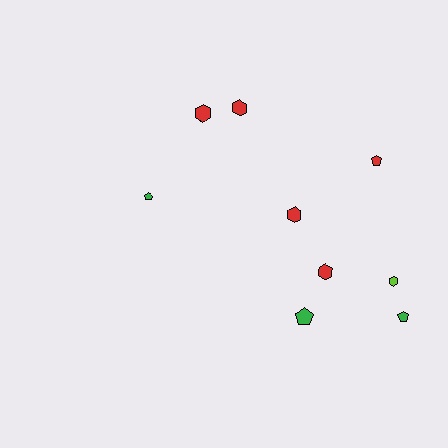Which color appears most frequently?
Red, with 5 objects.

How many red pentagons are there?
There is 1 red pentagon.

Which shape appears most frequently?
Hexagon, with 5 objects.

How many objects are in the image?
There are 9 objects.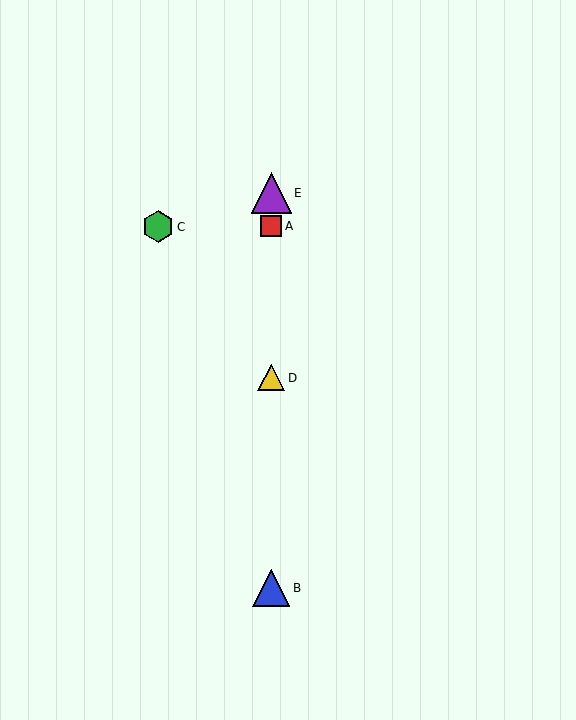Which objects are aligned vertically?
Objects A, B, D, E are aligned vertically.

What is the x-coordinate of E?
Object E is at x≈271.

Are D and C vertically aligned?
No, D is at x≈271 and C is at x≈158.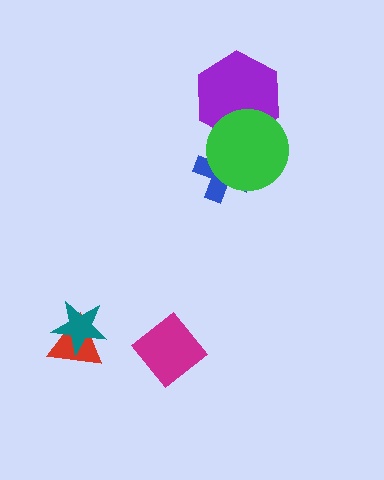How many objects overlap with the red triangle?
1 object overlaps with the red triangle.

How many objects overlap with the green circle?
2 objects overlap with the green circle.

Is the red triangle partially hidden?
Yes, it is partially covered by another shape.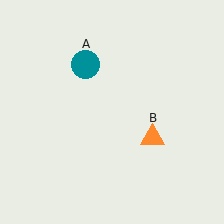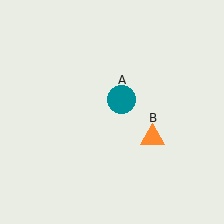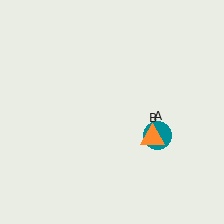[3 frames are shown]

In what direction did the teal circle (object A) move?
The teal circle (object A) moved down and to the right.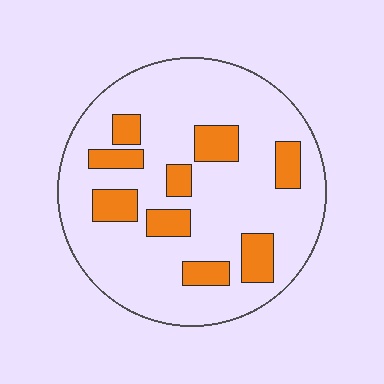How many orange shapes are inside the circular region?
9.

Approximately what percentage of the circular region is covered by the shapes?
Approximately 20%.